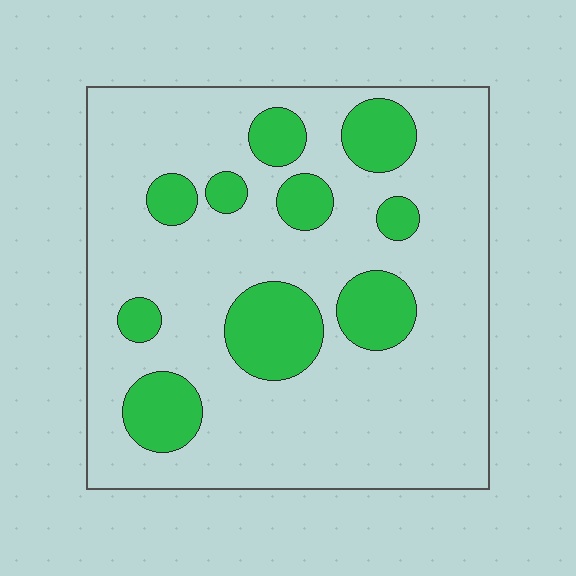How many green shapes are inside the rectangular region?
10.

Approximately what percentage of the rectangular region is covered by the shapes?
Approximately 20%.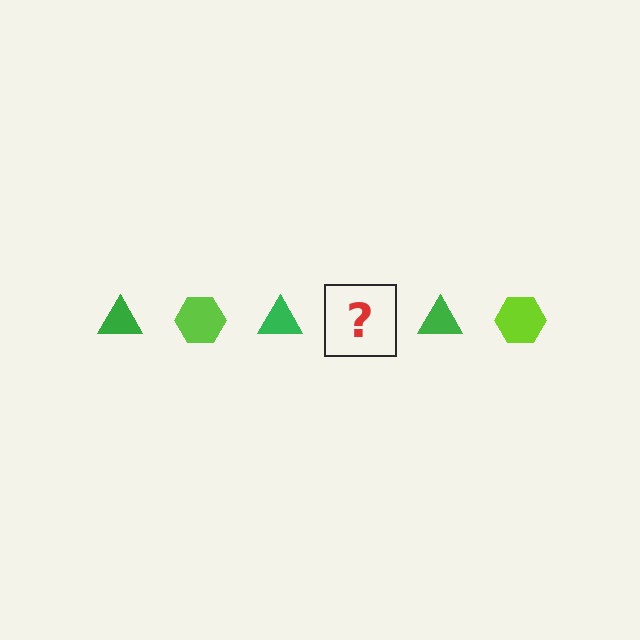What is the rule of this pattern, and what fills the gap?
The rule is that the pattern alternates between green triangle and lime hexagon. The gap should be filled with a lime hexagon.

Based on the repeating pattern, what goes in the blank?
The blank should be a lime hexagon.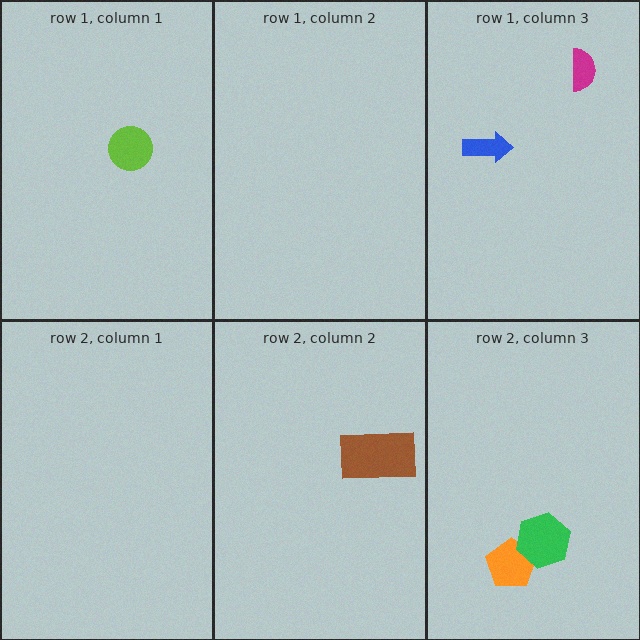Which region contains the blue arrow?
The row 1, column 3 region.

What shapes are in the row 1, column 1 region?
The lime circle.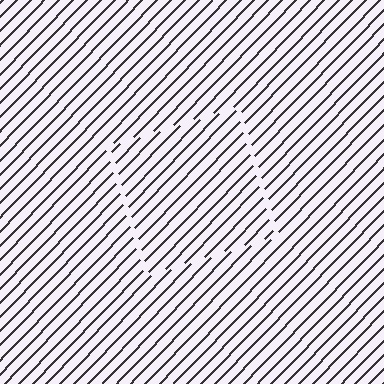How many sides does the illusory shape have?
4 sides — the line-ends trace a square.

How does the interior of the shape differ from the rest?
The interior of the shape contains the same grating, shifted by half a period — the contour is defined by the phase discontinuity where line-ends from the inner and outer gratings abut.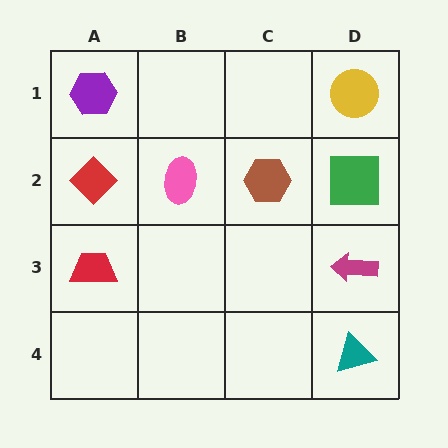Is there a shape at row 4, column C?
No, that cell is empty.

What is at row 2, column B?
A pink ellipse.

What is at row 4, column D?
A teal triangle.